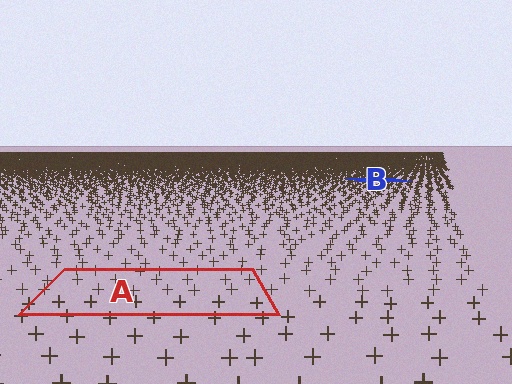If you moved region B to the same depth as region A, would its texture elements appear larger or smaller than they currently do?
They would appear larger. At a closer depth, the same texture elements are projected at a bigger on-screen size.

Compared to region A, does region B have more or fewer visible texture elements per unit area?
Region B has more texture elements per unit area — they are packed more densely because it is farther away.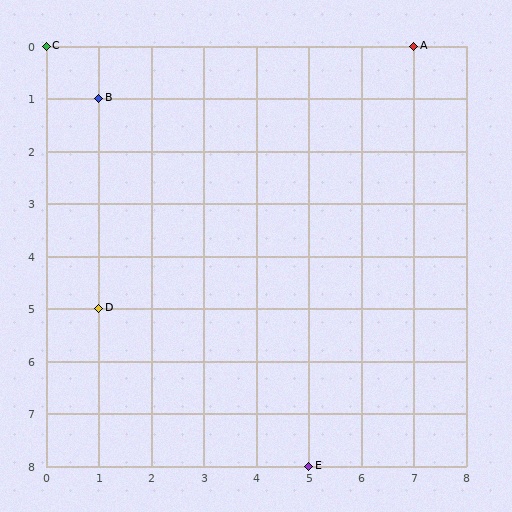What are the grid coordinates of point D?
Point D is at grid coordinates (1, 5).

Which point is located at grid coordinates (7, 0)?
Point A is at (7, 0).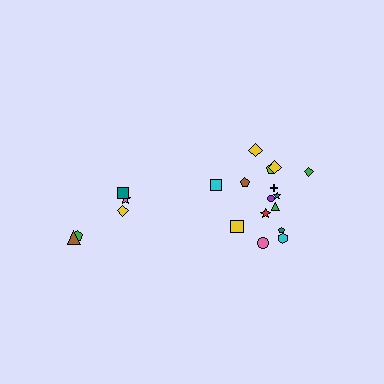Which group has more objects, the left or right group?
The right group.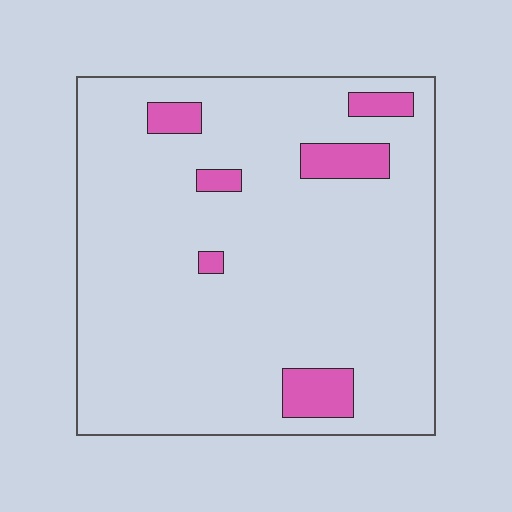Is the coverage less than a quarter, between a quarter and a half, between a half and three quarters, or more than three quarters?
Less than a quarter.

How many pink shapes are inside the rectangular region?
6.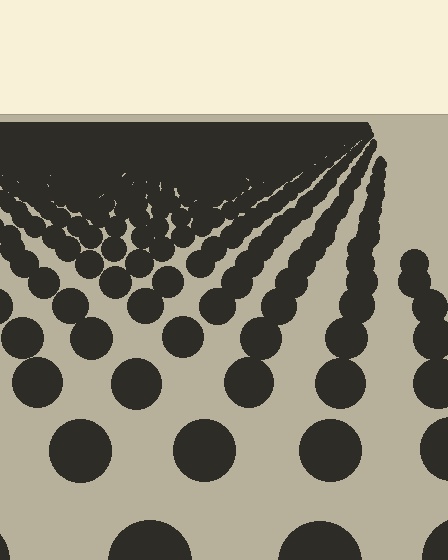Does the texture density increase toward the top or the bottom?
Density increases toward the top.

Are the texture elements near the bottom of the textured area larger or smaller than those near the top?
Larger. Near the bottom, elements are closer to the viewer and appear at a bigger on-screen size.